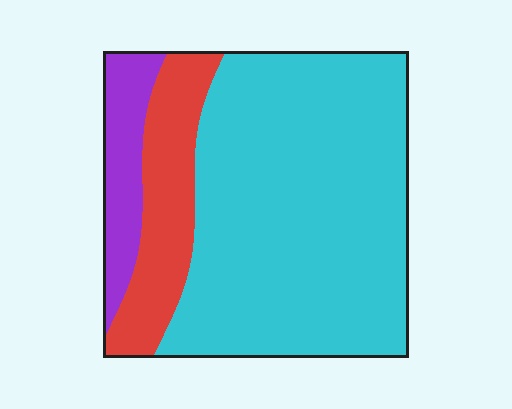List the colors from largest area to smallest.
From largest to smallest: cyan, red, purple.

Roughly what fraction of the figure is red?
Red takes up about one sixth (1/6) of the figure.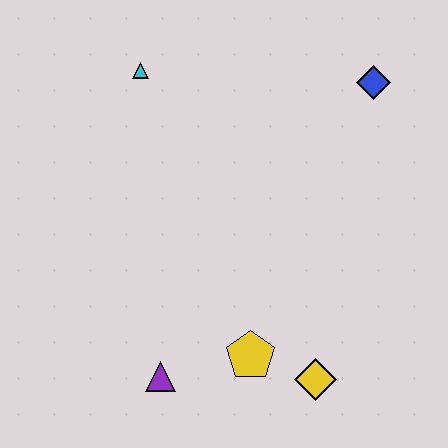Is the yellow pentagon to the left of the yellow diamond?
Yes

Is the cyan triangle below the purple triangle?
No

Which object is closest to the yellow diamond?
The yellow pentagon is closest to the yellow diamond.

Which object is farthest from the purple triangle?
The blue diamond is farthest from the purple triangle.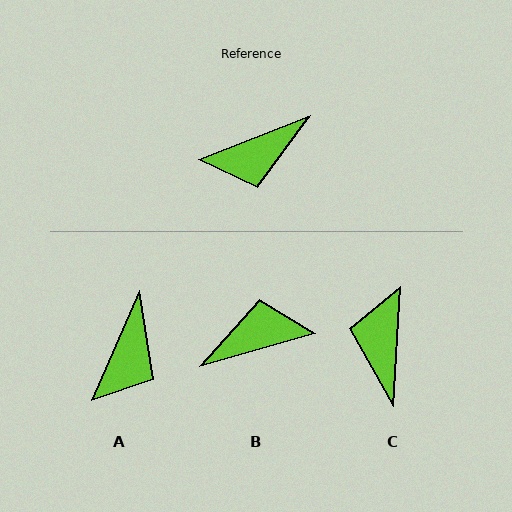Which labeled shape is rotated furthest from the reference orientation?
B, about 175 degrees away.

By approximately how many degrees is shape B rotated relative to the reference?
Approximately 175 degrees counter-clockwise.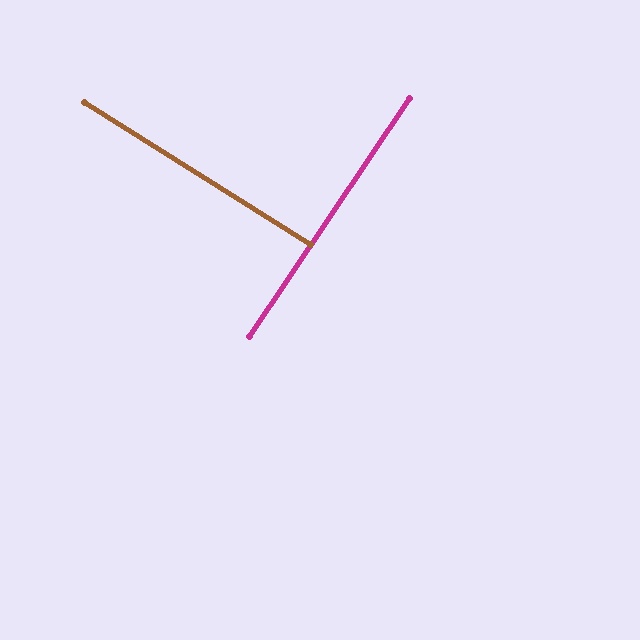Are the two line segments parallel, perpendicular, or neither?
Perpendicular — they meet at approximately 88°.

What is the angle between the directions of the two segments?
Approximately 88 degrees.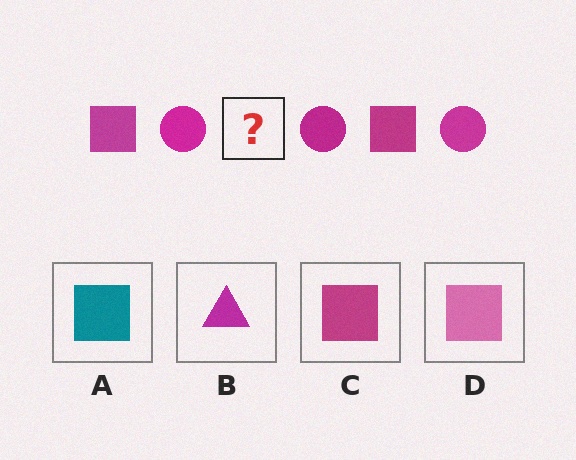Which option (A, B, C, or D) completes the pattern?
C.